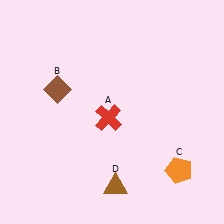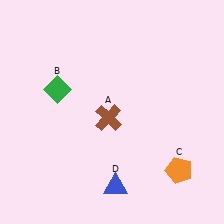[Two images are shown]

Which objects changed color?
A changed from red to brown. B changed from brown to green. D changed from brown to blue.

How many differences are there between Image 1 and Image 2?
There are 3 differences between the two images.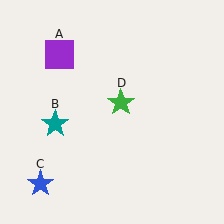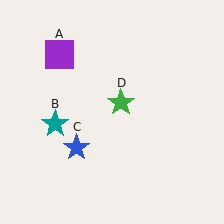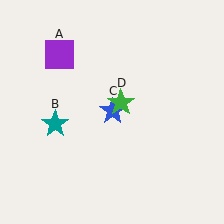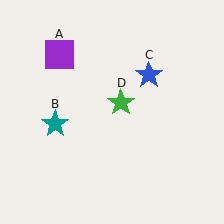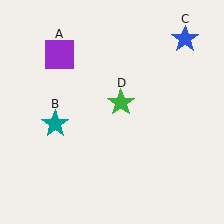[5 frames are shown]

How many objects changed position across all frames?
1 object changed position: blue star (object C).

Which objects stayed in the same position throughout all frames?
Purple square (object A) and teal star (object B) and green star (object D) remained stationary.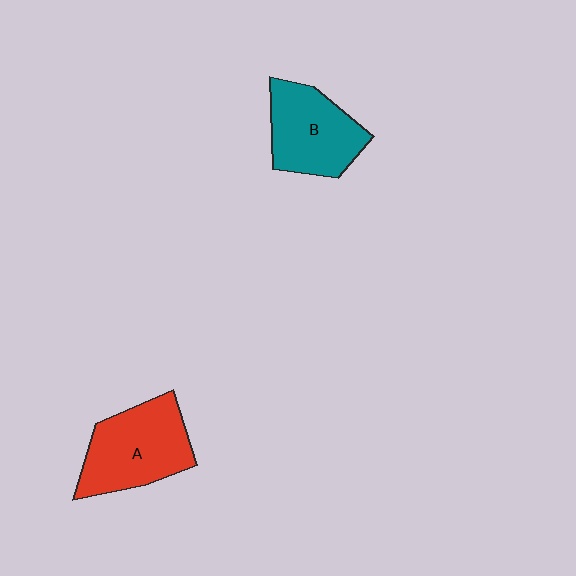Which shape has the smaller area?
Shape B (teal).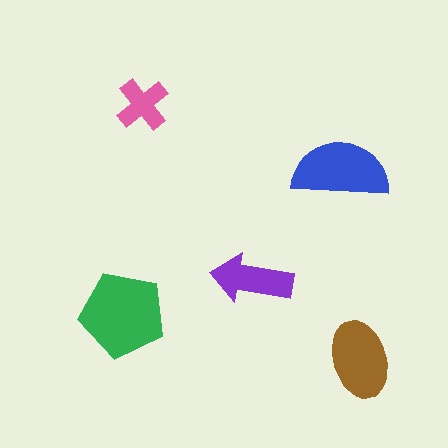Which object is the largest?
The green pentagon.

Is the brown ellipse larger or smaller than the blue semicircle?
Smaller.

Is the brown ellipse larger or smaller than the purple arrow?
Larger.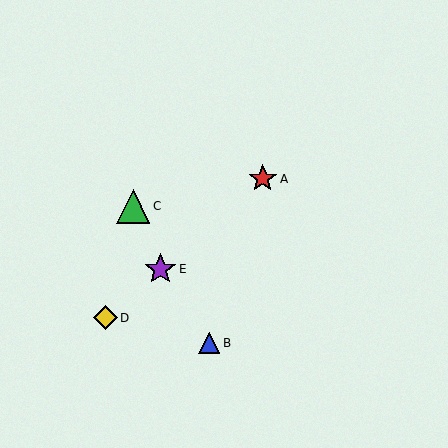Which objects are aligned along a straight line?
Objects A, D, E are aligned along a straight line.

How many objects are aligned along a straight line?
3 objects (A, D, E) are aligned along a straight line.